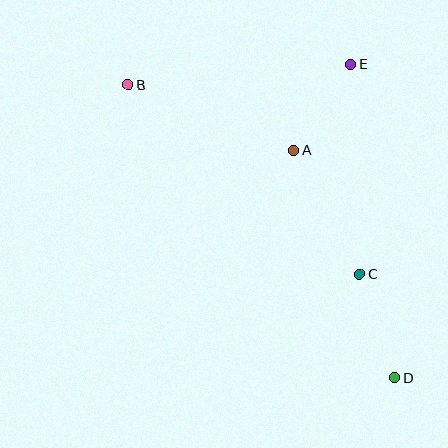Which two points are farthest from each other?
Points B and D are farthest from each other.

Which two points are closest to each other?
Points A and E are closest to each other.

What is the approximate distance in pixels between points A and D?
The distance between A and D is approximately 248 pixels.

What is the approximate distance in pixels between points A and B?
The distance between A and B is approximately 178 pixels.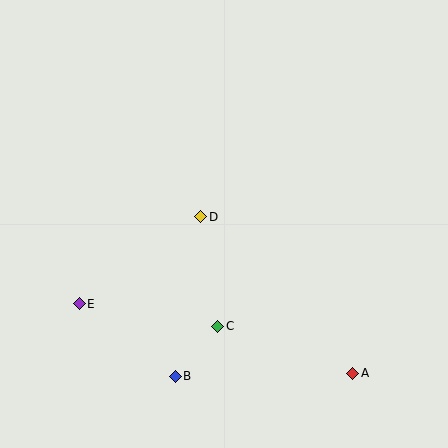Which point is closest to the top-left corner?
Point D is closest to the top-left corner.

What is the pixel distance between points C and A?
The distance between C and A is 143 pixels.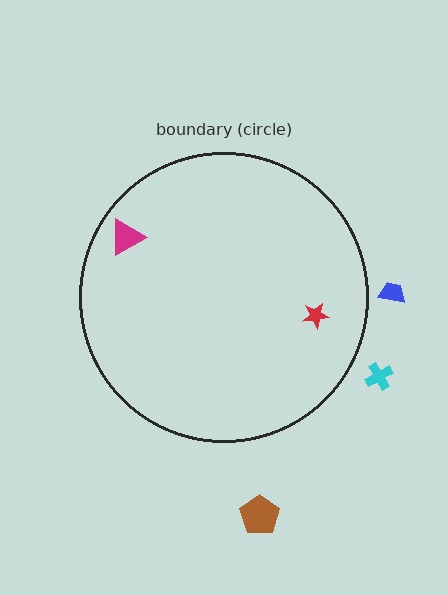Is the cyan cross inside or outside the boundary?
Outside.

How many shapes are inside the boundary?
2 inside, 3 outside.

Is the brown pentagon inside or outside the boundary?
Outside.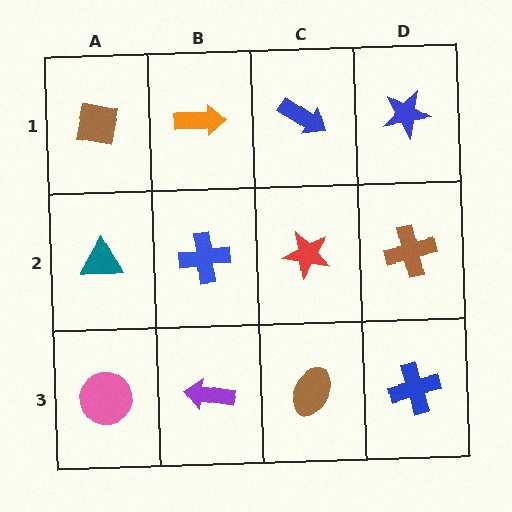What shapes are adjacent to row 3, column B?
A blue cross (row 2, column B), a pink circle (row 3, column A), a brown ellipse (row 3, column C).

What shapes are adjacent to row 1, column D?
A brown cross (row 2, column D), a blue arrow (row 1, column C).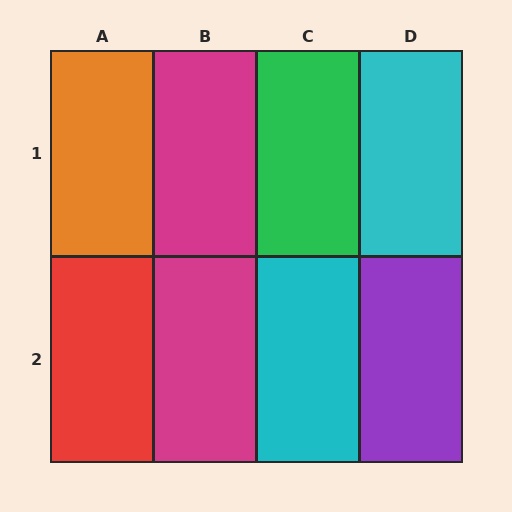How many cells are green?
1 cell is green.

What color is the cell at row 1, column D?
Cyan.